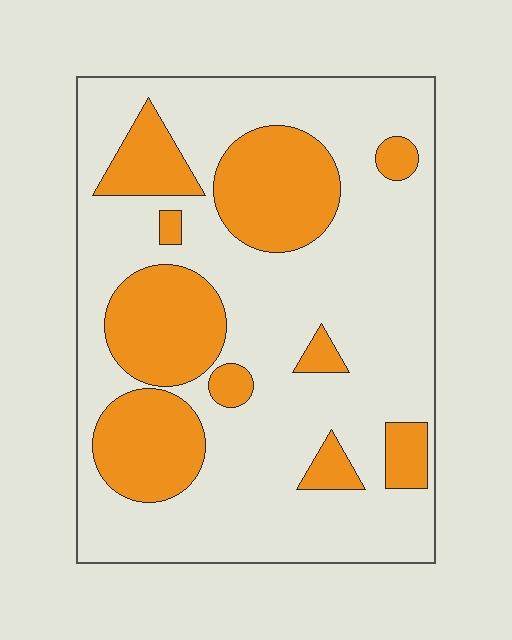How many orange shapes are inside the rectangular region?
10.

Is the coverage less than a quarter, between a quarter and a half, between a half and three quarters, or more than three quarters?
Between a quarter and a half.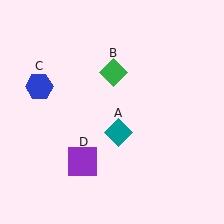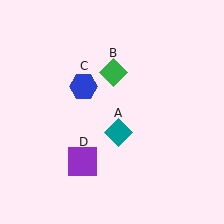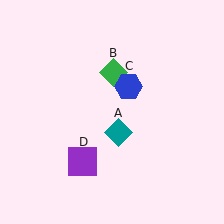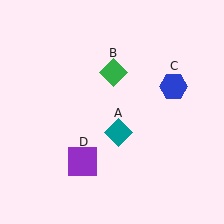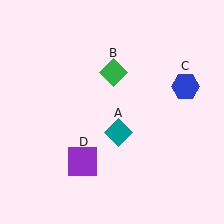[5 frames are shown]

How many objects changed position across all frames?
1 object changed position: blue hexagon (object C).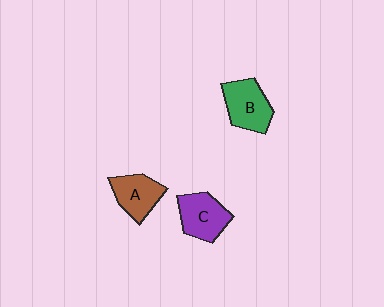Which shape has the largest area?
Shape B (green).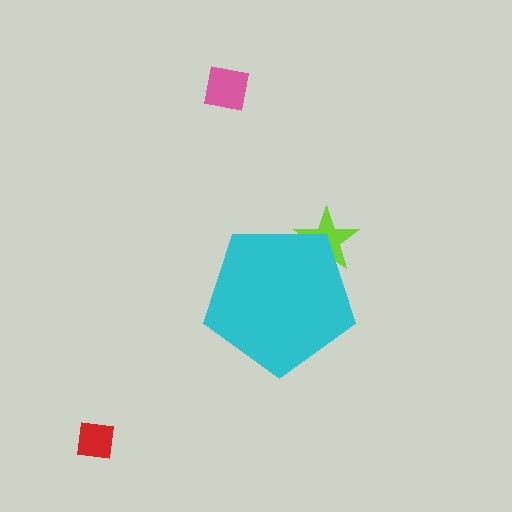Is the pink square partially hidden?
No, the pink square is fully visible.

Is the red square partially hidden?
No, the red square is fully visible.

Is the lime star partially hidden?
Yes, the lime star is partially hidden behind the cyan pentagon.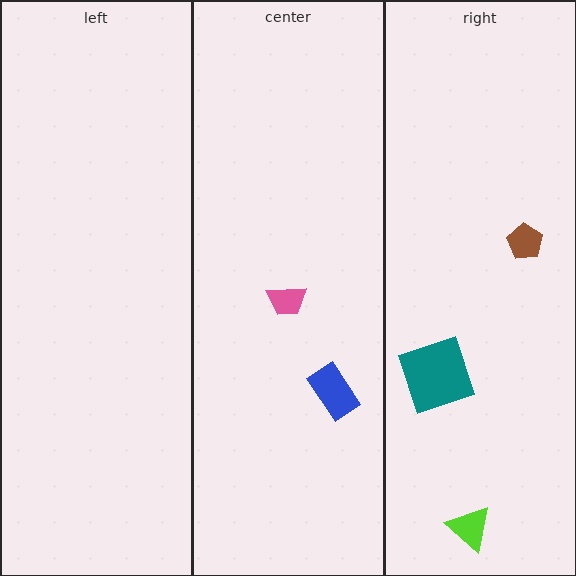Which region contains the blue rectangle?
The center region.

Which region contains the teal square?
The right region.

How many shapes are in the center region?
2.